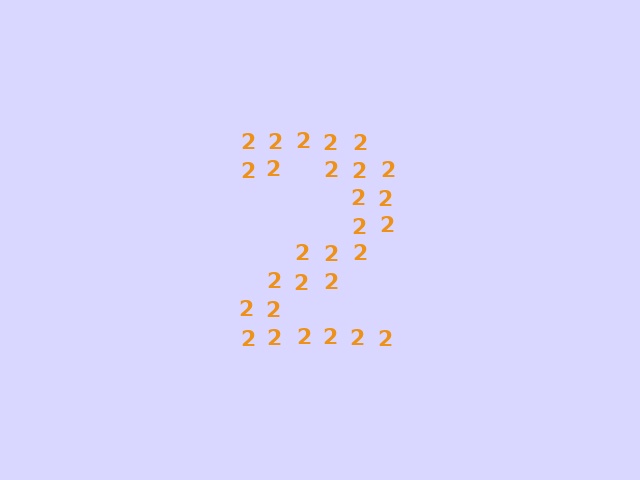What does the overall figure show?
The overall figure shows the digit 2.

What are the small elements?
The small elements are digit 2's.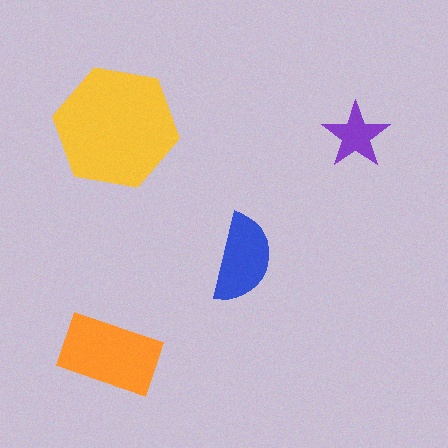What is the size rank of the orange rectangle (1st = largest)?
2nd.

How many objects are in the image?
There are 4 objects in the image.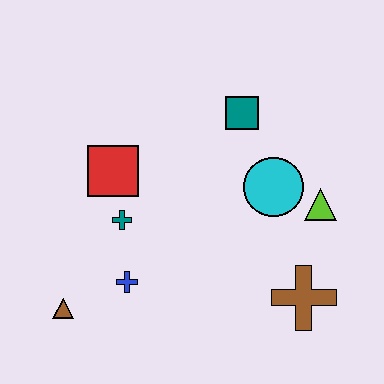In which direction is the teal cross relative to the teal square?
The teal cross is to the left of the teal square.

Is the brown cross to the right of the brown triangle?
Yes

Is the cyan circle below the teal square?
Yes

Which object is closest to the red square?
The teal cross is closest to the red square.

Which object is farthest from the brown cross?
The brown triangle is farthest from the brown cross.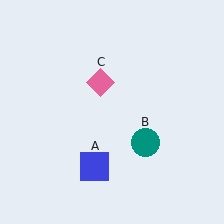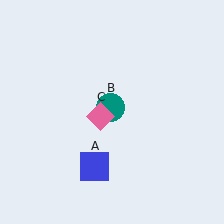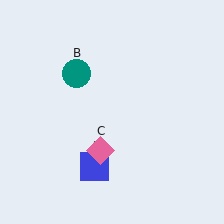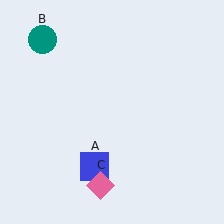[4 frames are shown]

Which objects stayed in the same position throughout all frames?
Blue square (object A) remained stationary.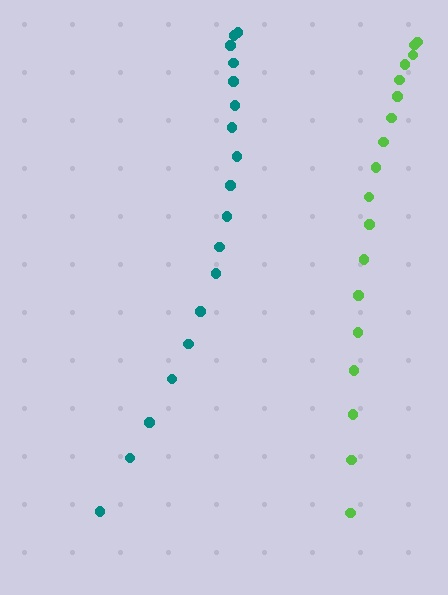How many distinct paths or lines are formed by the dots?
There are 2 distinct paths.